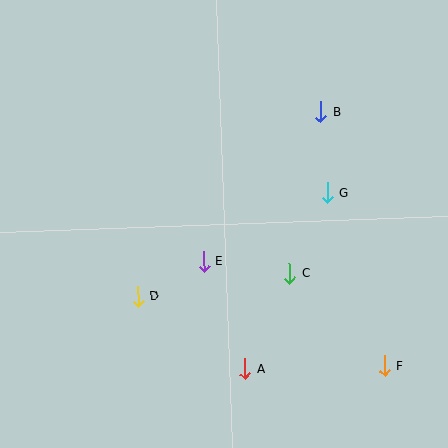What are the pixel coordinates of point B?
Point B is at (321, 112).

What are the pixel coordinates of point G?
Point G is at (327, 193).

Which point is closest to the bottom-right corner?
Point F is closest to the bottom-right corner.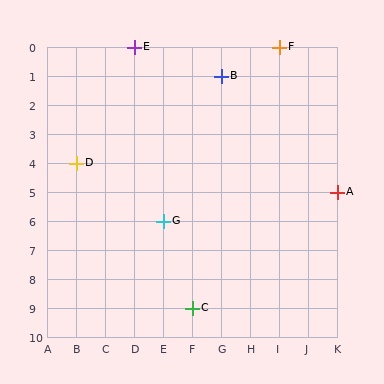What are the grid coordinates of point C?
Point C is at grid coordinates (F, 9).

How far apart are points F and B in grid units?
Points F and B are 2 columns and 1 row apart (about 2.2 grid units diagonally).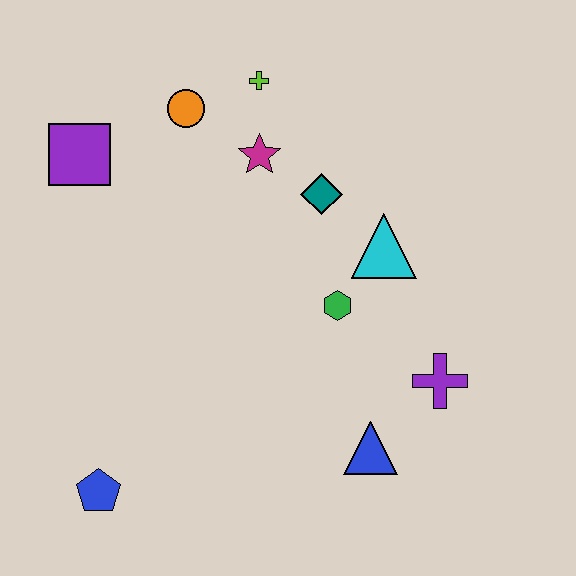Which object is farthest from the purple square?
The purple cross is farthest from the purple square.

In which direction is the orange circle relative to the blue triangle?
The orange circle is above the blue triangle.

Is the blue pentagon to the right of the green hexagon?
No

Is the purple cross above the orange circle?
No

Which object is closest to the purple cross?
The blue triangle is closest to the purple cross.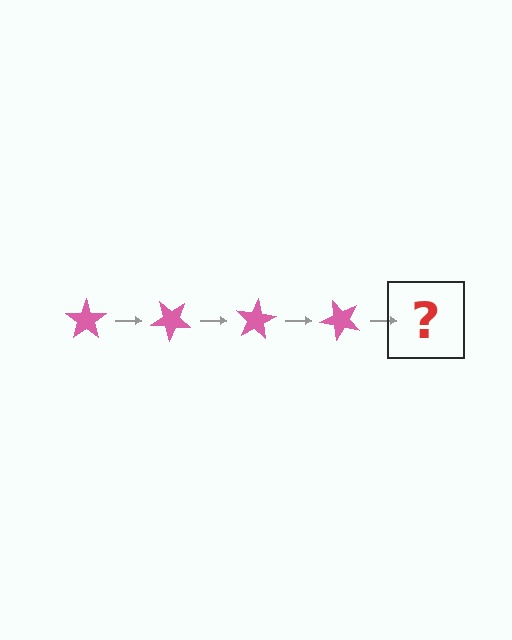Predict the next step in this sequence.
The next step is a pink star rotated 160 degrees.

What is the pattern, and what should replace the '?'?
The pattern is that the star rotates 40 degrees each step. The '?' should be a pink star rotated 160 degrees.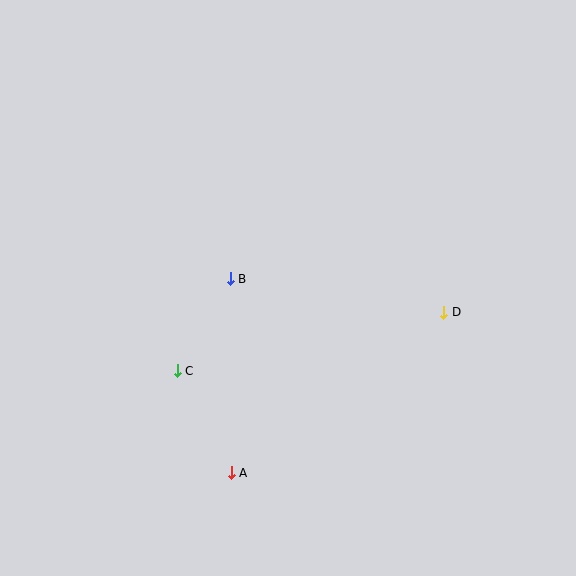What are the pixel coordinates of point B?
Point B is at (230, 279).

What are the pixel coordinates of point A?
Point A is at (231, 473).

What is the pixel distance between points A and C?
The distance between A and C is 115 pixels.